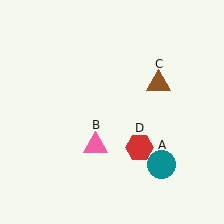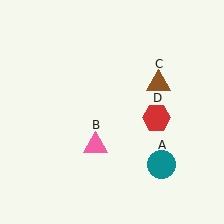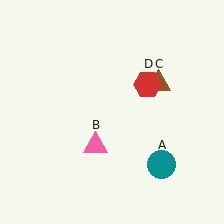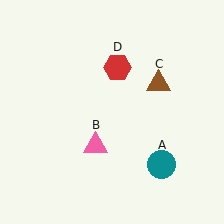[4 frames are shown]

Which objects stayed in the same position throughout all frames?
Teal circle (object A) and pink triangle (object B) and brown triangle (object C) remained stationary.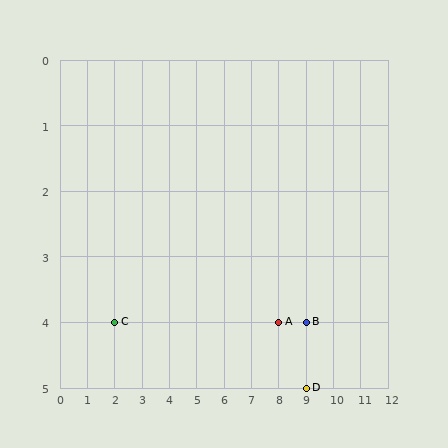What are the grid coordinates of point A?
Point A is at grid coordinates (8, 4).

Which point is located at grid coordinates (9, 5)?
Point D is at (9, 5).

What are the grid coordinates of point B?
Point B is at grid coordinates (9, 4).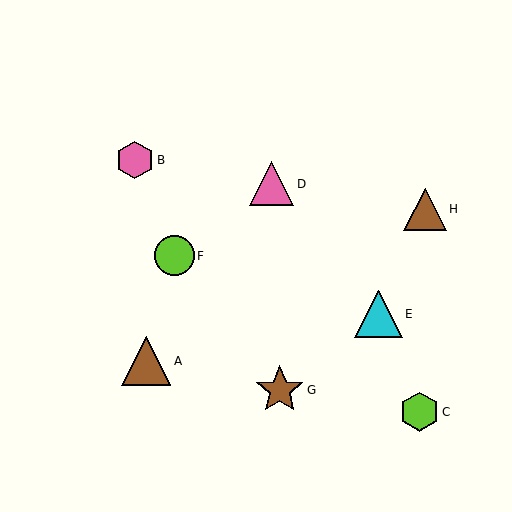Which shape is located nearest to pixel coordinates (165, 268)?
The lime circle (labeled F) at (174, 256) is nearest to that location.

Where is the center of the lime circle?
The center of the lime circle is at (174, 256).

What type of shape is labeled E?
Shape E is a cyan triangle.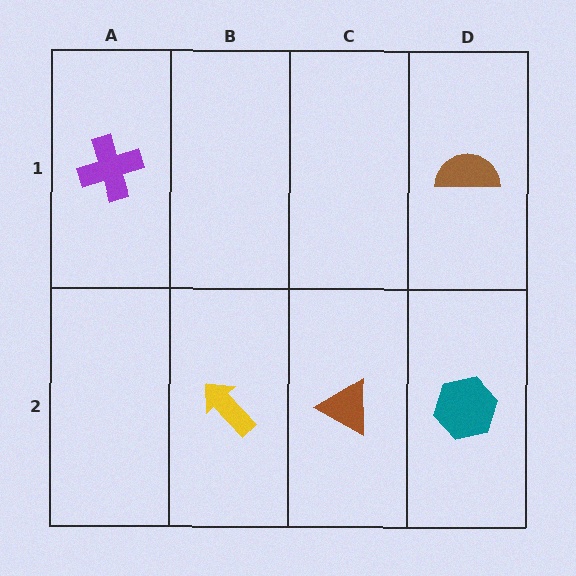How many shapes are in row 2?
3 shapes.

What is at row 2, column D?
A teal hexagon.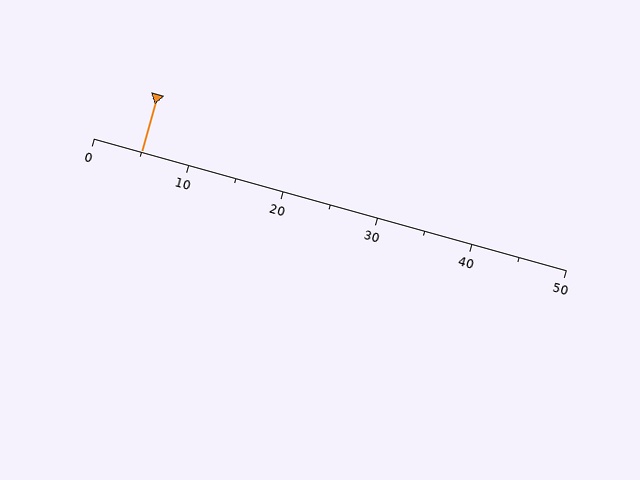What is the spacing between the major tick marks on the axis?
The major ticks are spaced 10 apart.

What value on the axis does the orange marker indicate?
The marker indicates approximately 5.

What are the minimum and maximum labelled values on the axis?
The axis runs from 0 to 50.